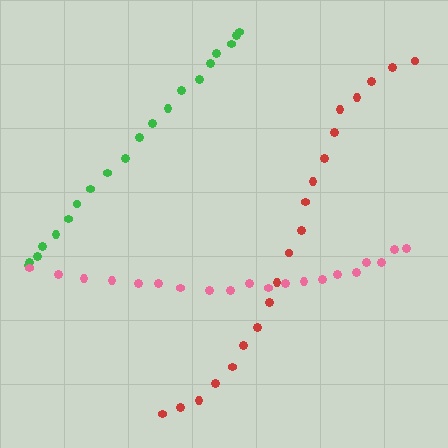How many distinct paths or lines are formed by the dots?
There are 3 distinct paths.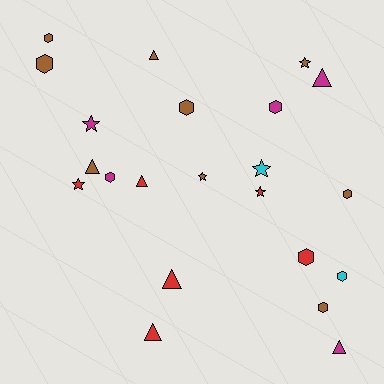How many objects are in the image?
There are 22 objects.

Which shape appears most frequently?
Hexagon, with 9 objects.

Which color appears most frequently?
Brown, with 9 objects.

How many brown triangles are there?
There are 2 brown triangles.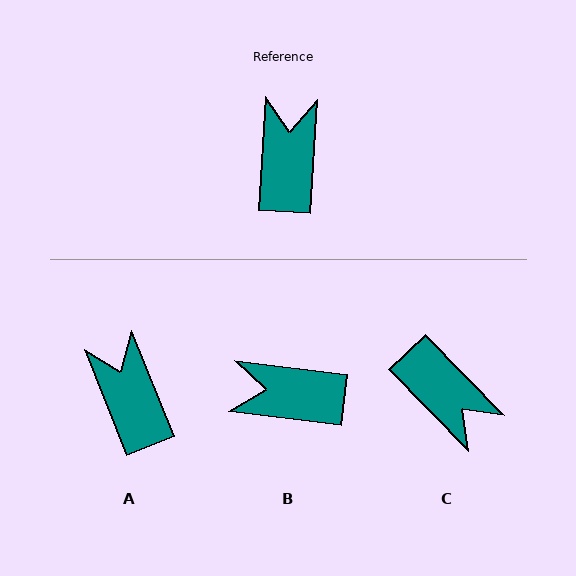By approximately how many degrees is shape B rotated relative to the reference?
Approximately 86 degrees counter-clockwise.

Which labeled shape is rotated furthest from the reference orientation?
C, about 132 degrees away.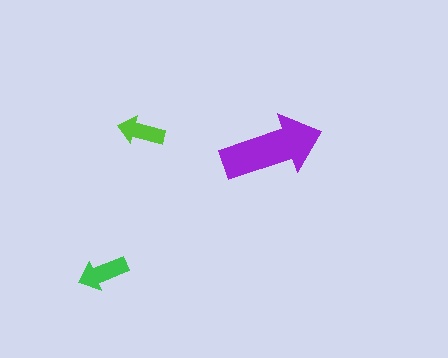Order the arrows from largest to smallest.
the purple one, the green one, the lime one.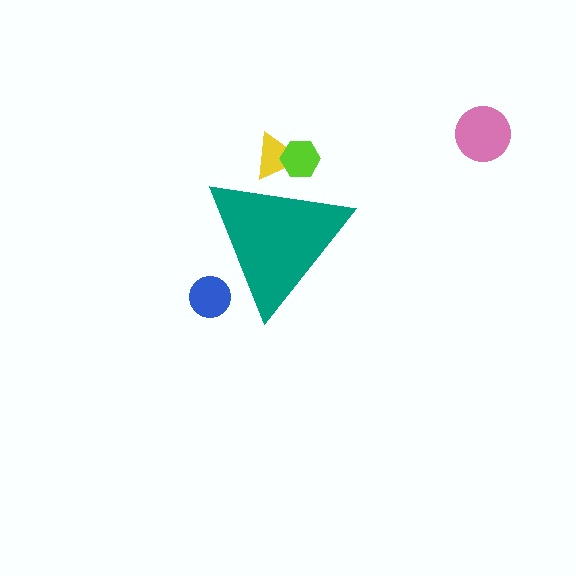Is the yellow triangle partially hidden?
Yes, the yellow triangle is partially hidden behind the teal triangle.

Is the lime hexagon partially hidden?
Yes, the lime hexagon is partially hidden behind the teal triangle.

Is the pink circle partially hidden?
No, the pink circle is fully visible.